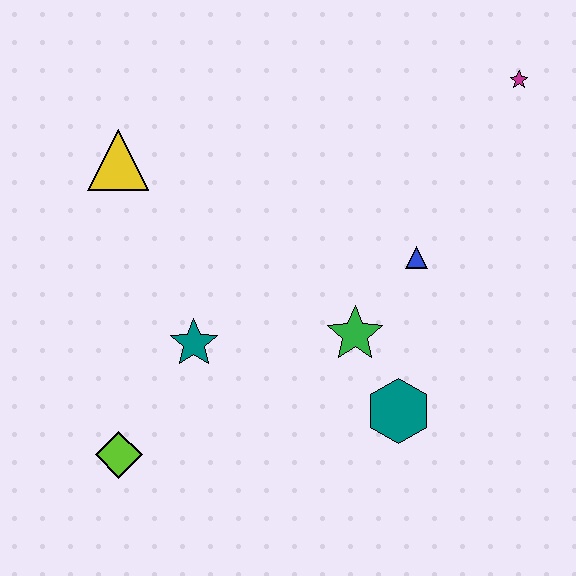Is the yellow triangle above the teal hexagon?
Yes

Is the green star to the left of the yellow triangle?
No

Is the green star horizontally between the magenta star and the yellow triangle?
Yes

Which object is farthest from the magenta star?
The lime diamond is farthest from the magenta star.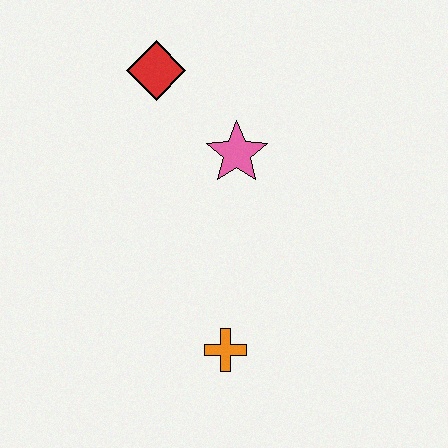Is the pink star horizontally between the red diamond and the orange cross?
No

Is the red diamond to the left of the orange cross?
Yes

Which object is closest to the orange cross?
The pink star is closest to the orange cross.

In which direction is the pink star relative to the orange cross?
The pink star is above the orange cross.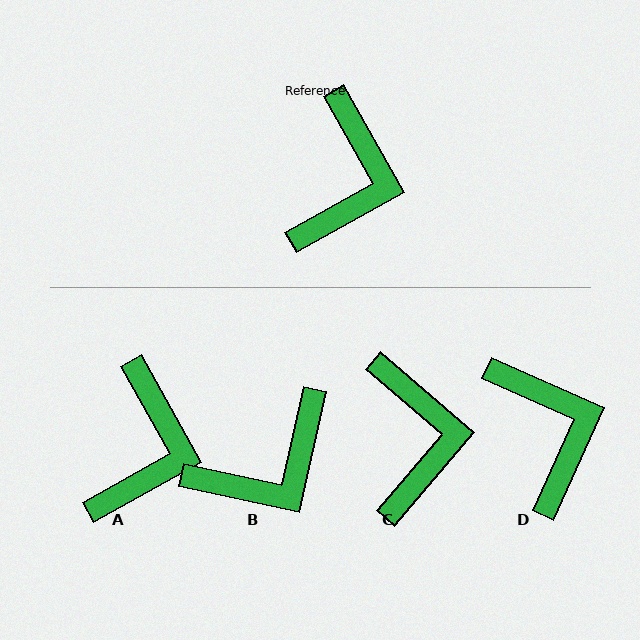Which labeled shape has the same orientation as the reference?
A.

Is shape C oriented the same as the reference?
No, it is off by about 20 degrees.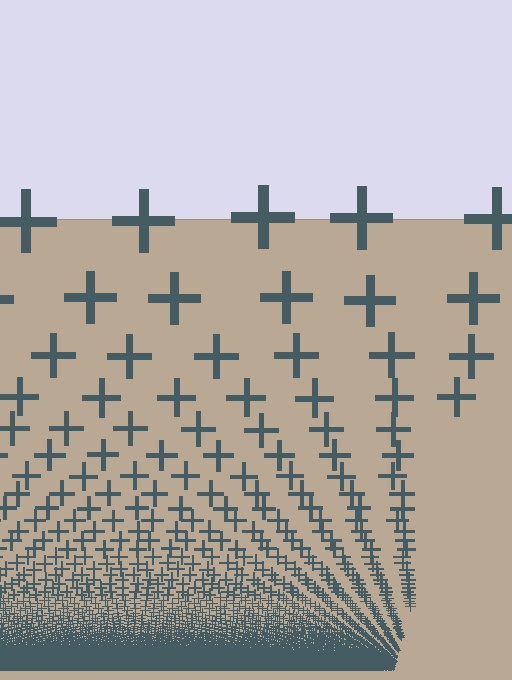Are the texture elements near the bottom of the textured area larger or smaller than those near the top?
Smaller. The gradient is inverted — elements near the bottom are smaller and denser.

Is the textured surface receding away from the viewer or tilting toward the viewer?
The surface appears to tilt toward the viewer. Texture elements get larger and sparser toward the top.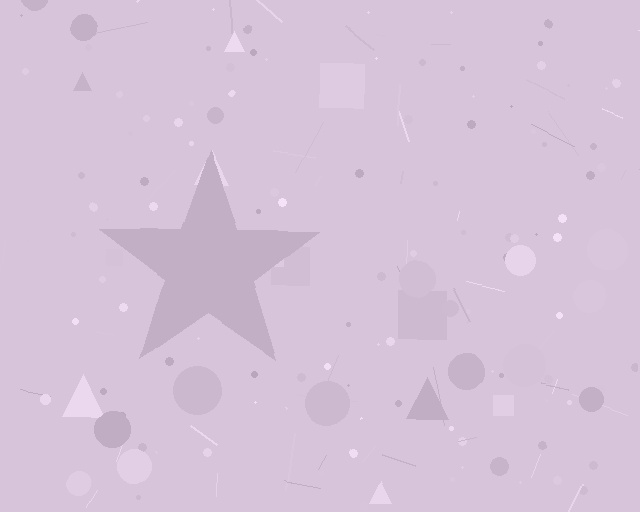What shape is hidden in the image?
A star is hidden in the image.